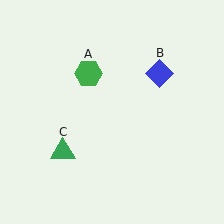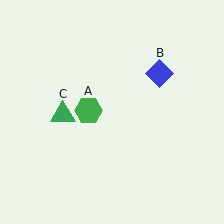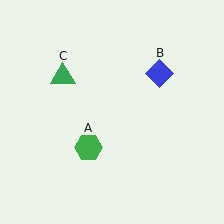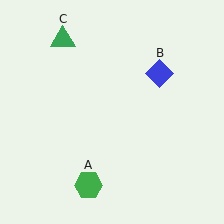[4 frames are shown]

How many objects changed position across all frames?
2 objects changed position: green hexagon (object A), green triangle (object C).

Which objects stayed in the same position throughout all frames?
Blue diamond (object B) remained stationary.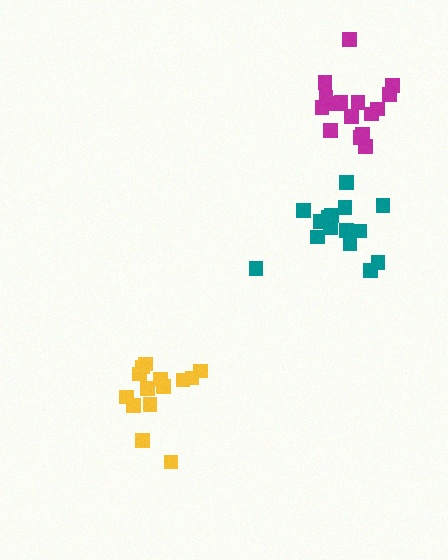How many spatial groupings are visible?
There are 3 spatial groupings.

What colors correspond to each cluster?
The clusters are colored: teal, yellow, magenta.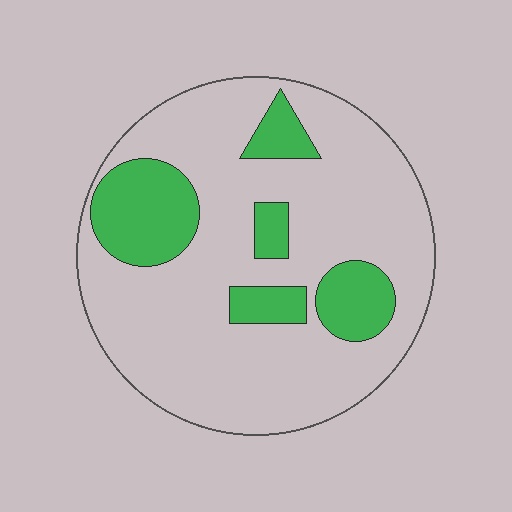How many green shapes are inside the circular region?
5.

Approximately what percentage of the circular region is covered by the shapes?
Approximately 20%.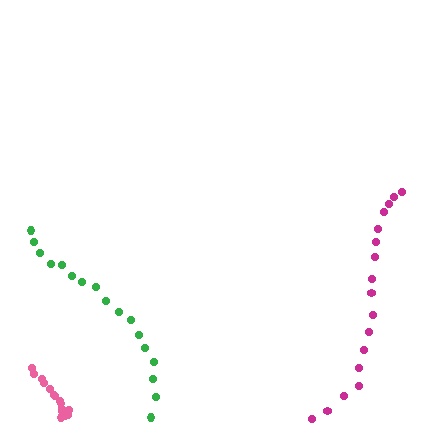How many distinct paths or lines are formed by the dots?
There are 3 distinct paths.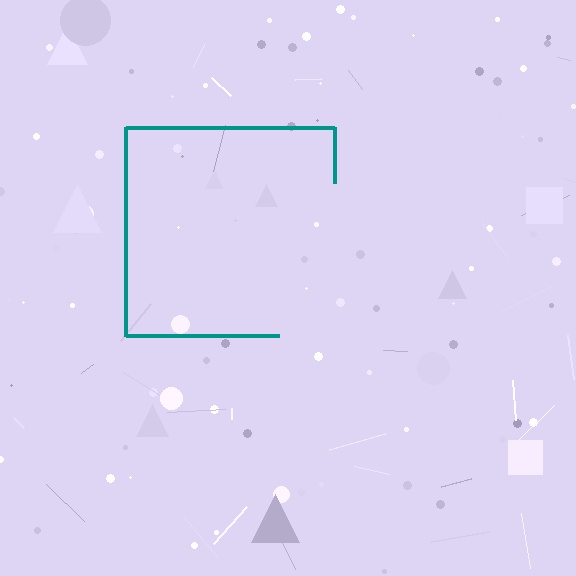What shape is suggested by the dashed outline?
The dashed outline suggests a square.